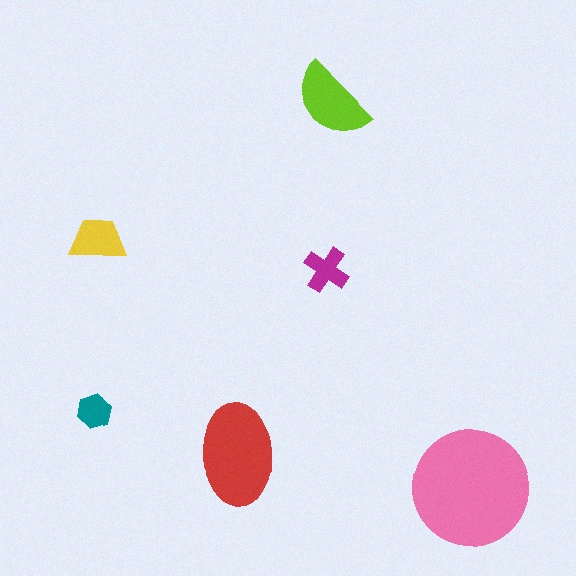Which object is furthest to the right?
The pink circle is rightmost.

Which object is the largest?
The pink circle.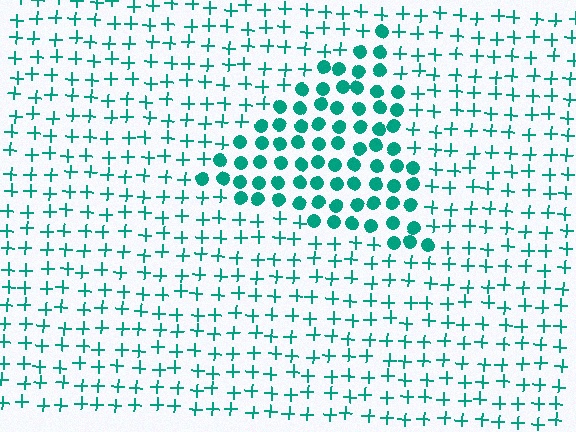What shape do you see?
I see a triangle.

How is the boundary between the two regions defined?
The boundary is defined by a change in element shape: circles inside vs. plus signs outside. All elements share the same color and spacing.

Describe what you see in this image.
The image is filled with small teal elements arranged in a uniform grid. A triangle-shaped region contains circles, while the surrounding area contains plus signs. The boundary is defined purely by the change in element shape.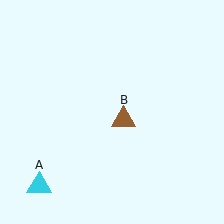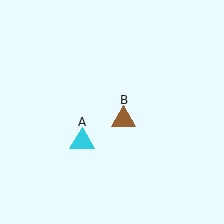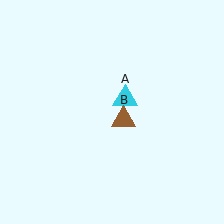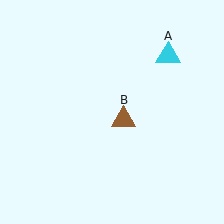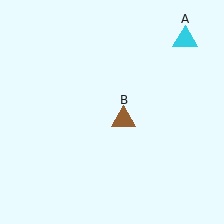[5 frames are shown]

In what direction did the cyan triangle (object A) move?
The cyan triangle (object A) moved up and to the right.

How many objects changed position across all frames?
1 object changed position: cyan triangle (object A).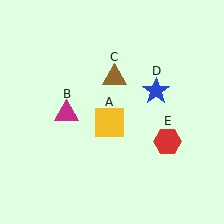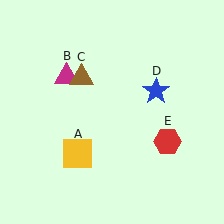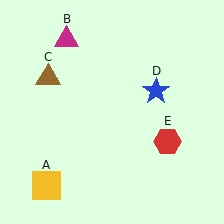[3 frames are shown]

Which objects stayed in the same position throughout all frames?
Blue star (object D) and red hexagon (object E) remained stationary.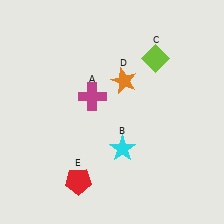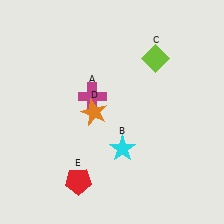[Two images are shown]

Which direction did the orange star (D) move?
The orange star (D) moved down.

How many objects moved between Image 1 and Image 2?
1 object moved between the two images.